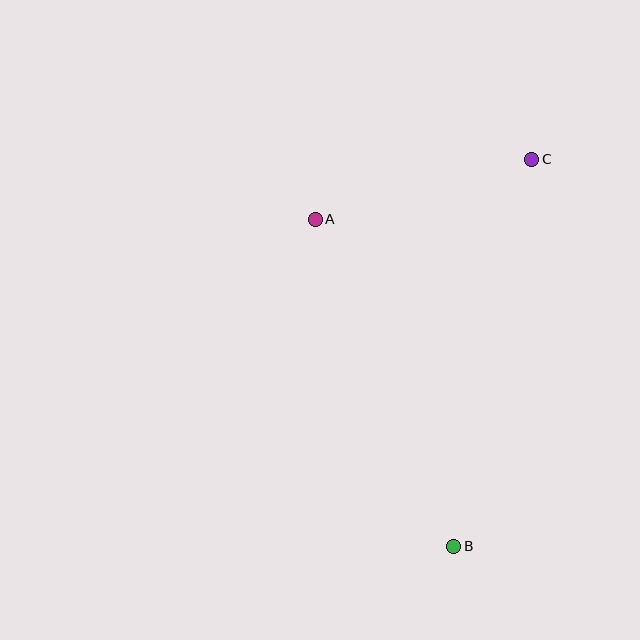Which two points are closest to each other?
Points A and C are closest to each other.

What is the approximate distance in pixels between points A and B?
The distance between A and B is approximately 355 pixels.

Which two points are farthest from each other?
Points B and C are farthest from each other.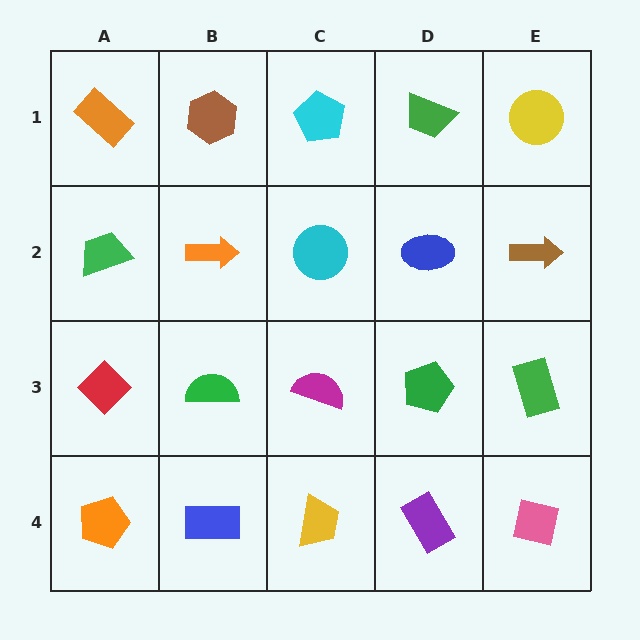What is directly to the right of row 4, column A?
A blue rectangle.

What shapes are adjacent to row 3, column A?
A green trapezoid (row 2, column A), an orange pentagon (row 4, column A), a green semicircle (row 3, column B).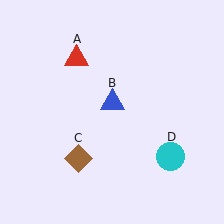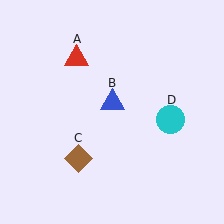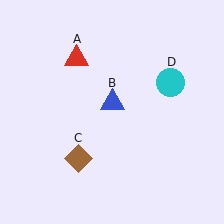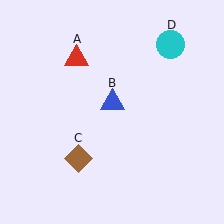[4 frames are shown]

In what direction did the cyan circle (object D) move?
The cyan circle (object D) moved up.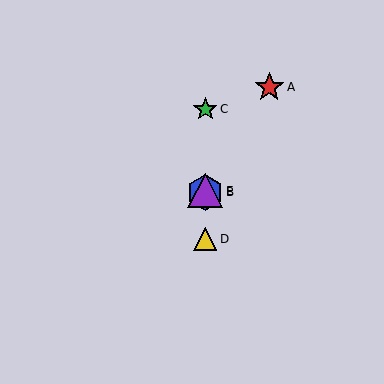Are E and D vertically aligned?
Yes, both are at x≈205.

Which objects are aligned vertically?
Objects B, C, D, E are aligned vertically.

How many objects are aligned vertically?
4 objects (B, C, D, E) are aligned vertically.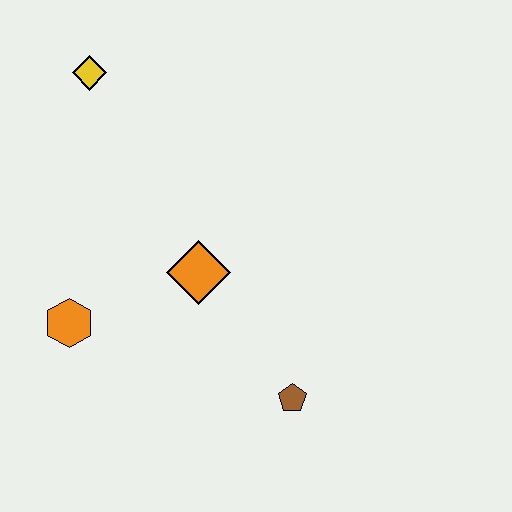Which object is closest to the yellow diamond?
The orange diamond is closest to the yellow diamond.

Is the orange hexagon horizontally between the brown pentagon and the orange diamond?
No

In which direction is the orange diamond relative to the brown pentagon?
The orange diamond is above the brown pentagon.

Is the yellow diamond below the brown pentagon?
No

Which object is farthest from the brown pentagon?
The yellow diamond is farthest from the brown pentagon.